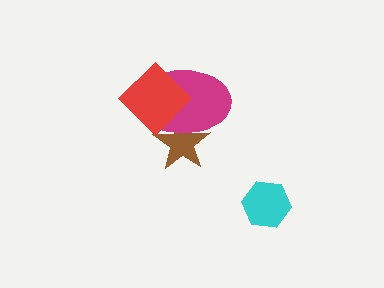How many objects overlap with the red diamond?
2 objects overlap with the red diamond.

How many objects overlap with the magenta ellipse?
2 objects overlap with the magenta ellipse.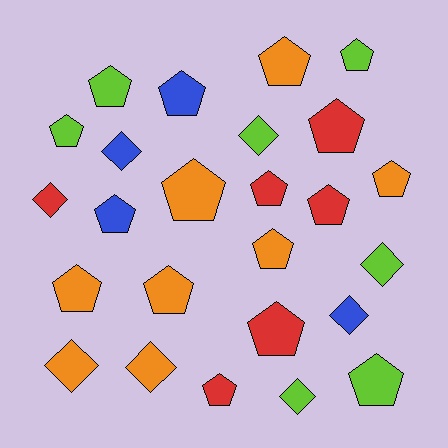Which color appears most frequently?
Orange, with 8 objects.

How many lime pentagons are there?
There are 4 lime pentagons.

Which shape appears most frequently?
Pentagon, with 17 objects.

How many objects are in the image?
There are 25 objects.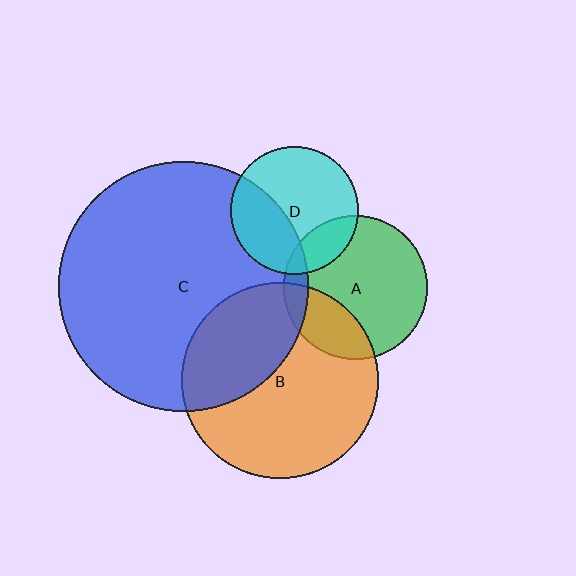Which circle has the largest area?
Circle C (blue).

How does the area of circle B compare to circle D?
Approximately 2.4 times.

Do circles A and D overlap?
Yes.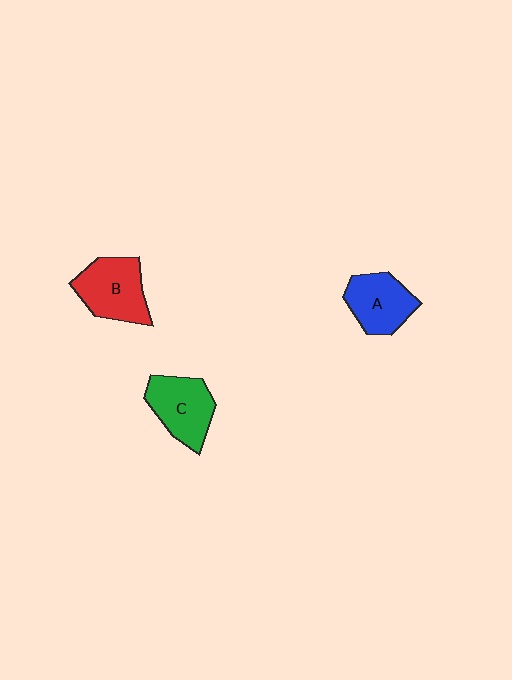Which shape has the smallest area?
Shape A (blue).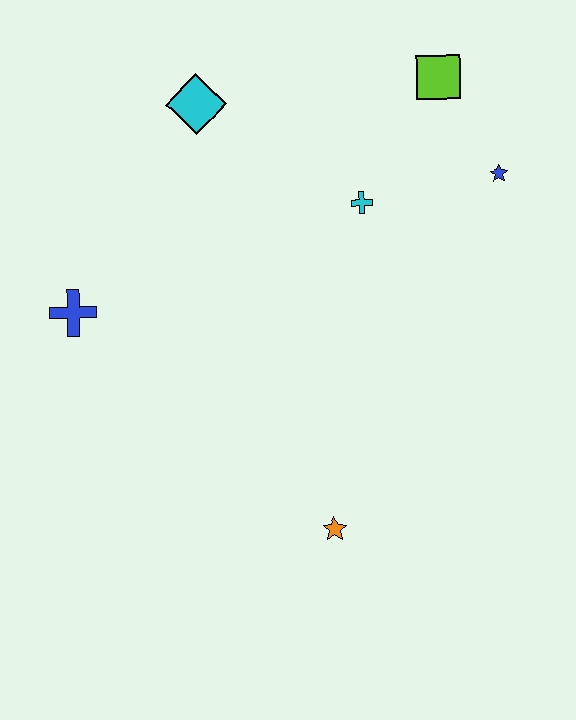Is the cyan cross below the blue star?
Yes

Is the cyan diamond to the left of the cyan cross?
Yes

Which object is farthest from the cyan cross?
The orange star is farthest from the cyan cross.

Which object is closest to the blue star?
The lime square is closest to the blue star.